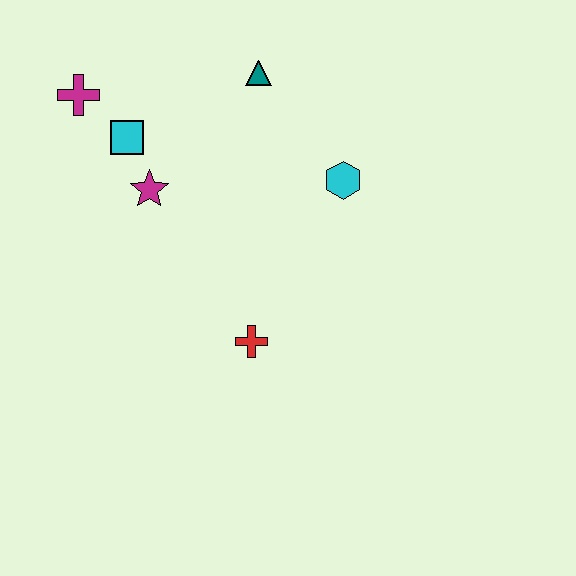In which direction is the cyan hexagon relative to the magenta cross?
The cyan hexagon is to the right of the magenta cross.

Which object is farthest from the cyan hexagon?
The magenta cross is farthest from the cyan hexagon.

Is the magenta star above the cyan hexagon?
No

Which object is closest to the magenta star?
The cyan square is closest to the magenta star.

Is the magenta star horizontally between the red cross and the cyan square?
Yes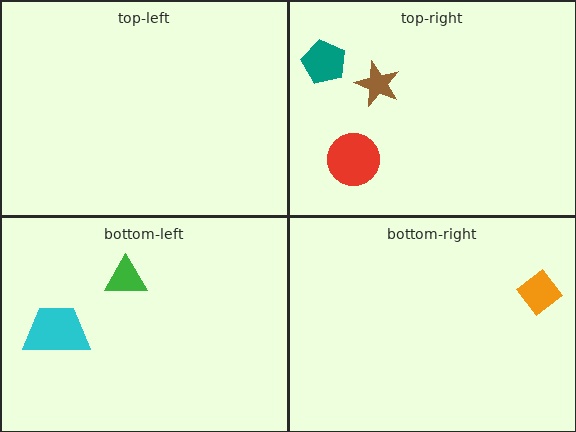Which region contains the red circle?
The top-right region.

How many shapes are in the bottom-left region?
2.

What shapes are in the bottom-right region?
The orange diamond.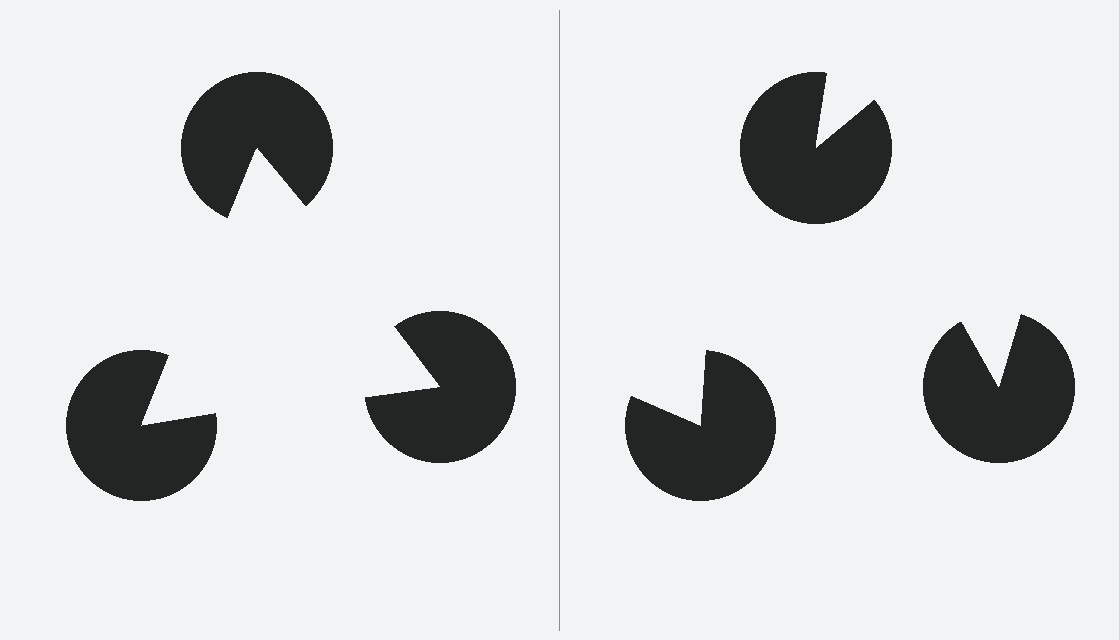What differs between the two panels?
The pac-man discs are positioned identically on both sides; only the wedge orientations differ. On the left they align to a triangle; on the right they are misaligned.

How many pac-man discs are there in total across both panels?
6 — 3 on each side.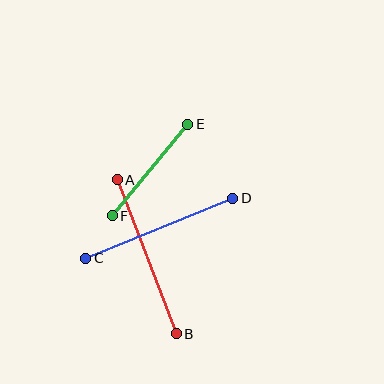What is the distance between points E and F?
The distance is approximately 119 pixels.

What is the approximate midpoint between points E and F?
The midpoint is at approximately (150, 170) pixels.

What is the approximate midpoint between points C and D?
The midpoint is at approximately (159, 228) pixels.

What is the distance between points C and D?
The distance is approximately 159 pixels.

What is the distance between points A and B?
The distance is approximately 165 pixels.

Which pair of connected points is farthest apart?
Points A and B are farthest apart.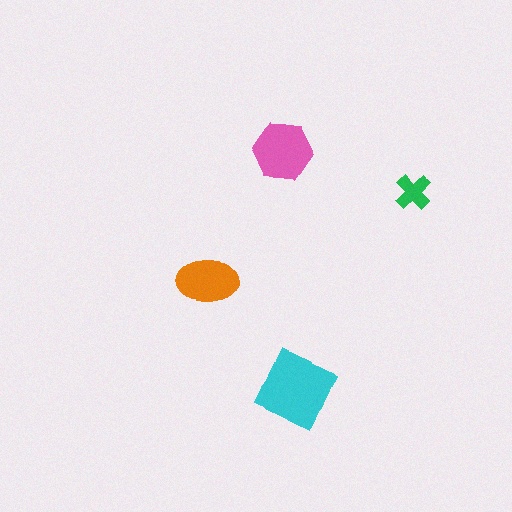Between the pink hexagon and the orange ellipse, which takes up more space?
The pink hexagon.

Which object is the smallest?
The green cross.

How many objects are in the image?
There are 4 objects in the image.